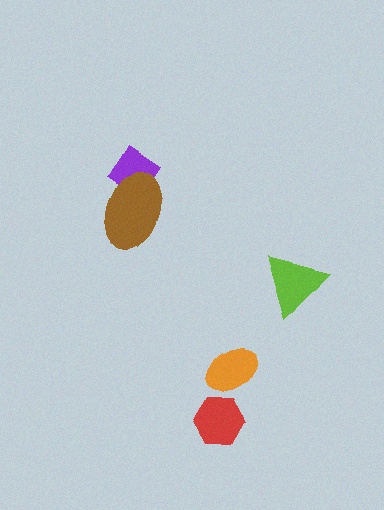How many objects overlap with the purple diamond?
1 object overlaps with the purple diamond.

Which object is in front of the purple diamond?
The brown ellipse is in front of the purple diamond.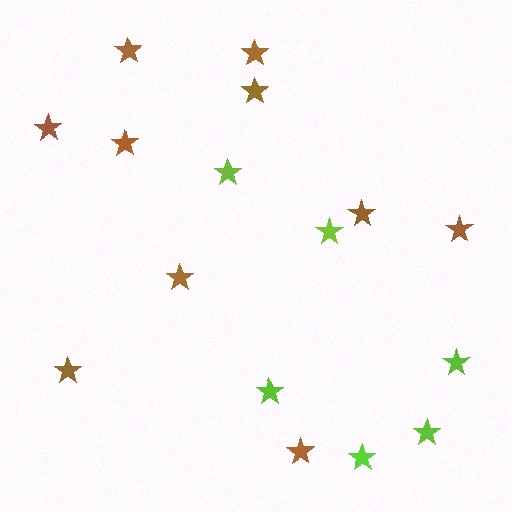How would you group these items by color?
There are 2 groups: one group of lime stars (6) and one group of brown stars (10).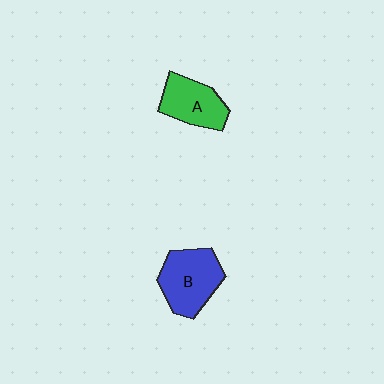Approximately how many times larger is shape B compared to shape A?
Approximately 1.2 times.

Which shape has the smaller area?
Shape A (green).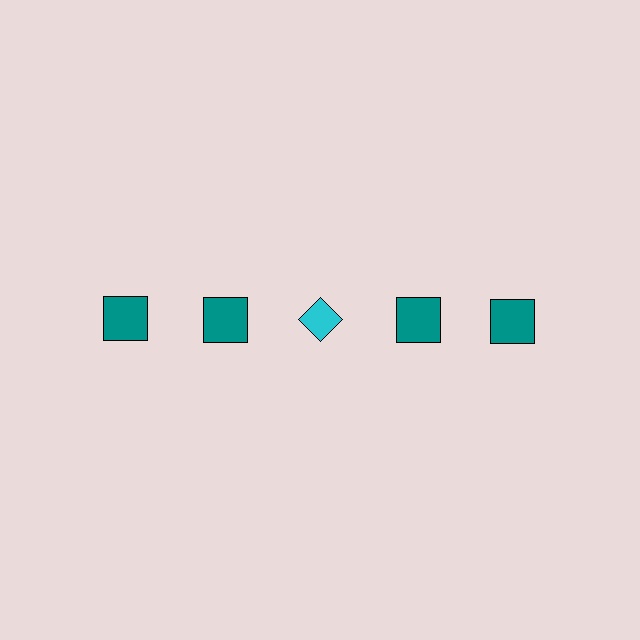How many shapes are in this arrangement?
There are 5 shapes arranged in a grid pattern.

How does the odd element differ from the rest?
It differs in both color (cyan instead of teal) and shape (diamond instead of square).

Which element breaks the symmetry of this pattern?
The cyan diamond in the top row, center column breaks the symmetry. All other shapes are teal squares.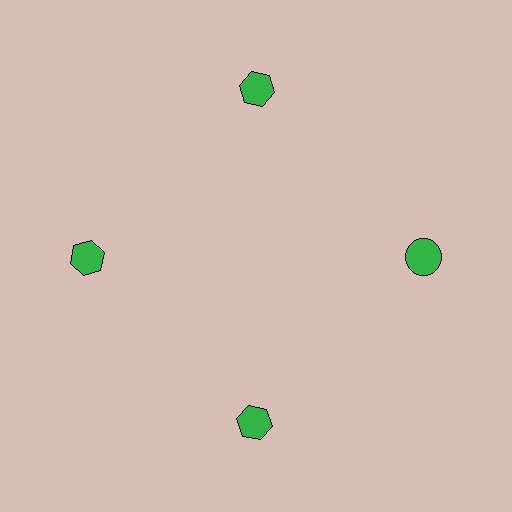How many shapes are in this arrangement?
There are 4 shapes arranged in a ring pattern.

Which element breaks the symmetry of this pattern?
The green circle at roughly the 3 o'clock position breaks the symmetry. All other shapes are green hexagons.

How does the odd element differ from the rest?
It has a different shape: circle instead of hexagon.